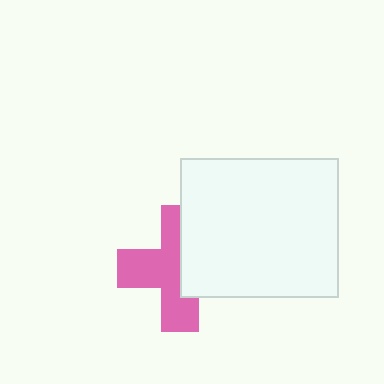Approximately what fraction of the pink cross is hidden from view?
Roughly 43% of the pink cross is hidden behind the white rectangle.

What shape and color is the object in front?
The object in front is a white rectangle.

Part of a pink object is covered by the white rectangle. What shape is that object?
It is a cross.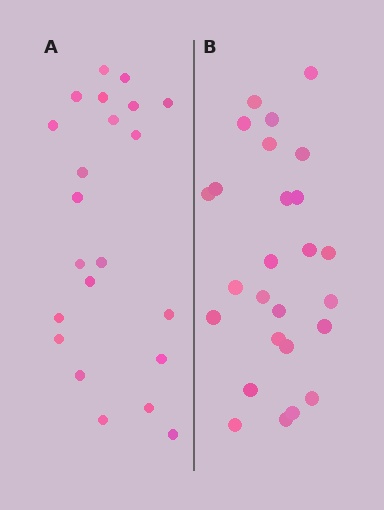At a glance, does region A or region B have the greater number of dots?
Region B (the right region) has more dots.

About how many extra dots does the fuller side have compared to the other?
Region B has about 4 more dots than region A.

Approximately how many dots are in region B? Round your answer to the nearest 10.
About 30 dots. (The exact count is 26, which rounds to 30.)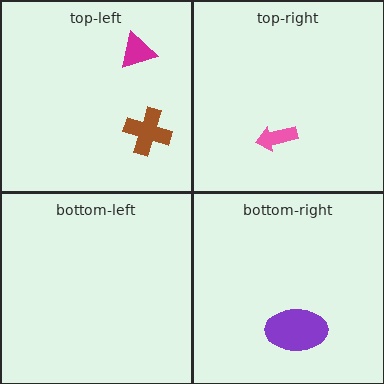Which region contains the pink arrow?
The top-right region.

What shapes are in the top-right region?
The pink arrow.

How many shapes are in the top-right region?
1.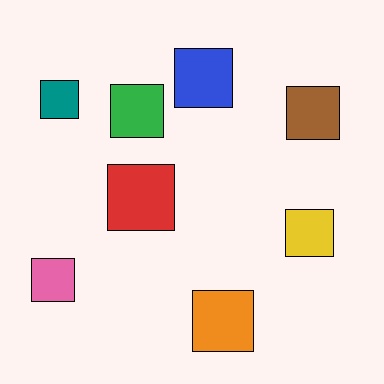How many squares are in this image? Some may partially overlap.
There are 8 squares.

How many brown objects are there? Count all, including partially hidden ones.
There is 1 brown object.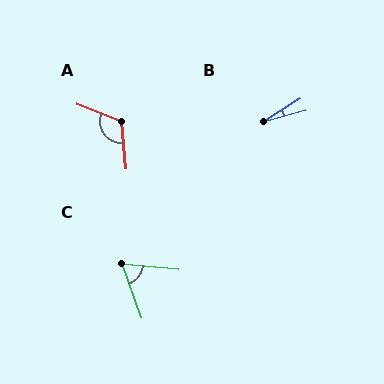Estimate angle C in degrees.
Approximately 66 degrees.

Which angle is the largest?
A, at approximately 116 degrees.